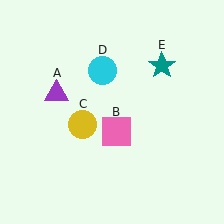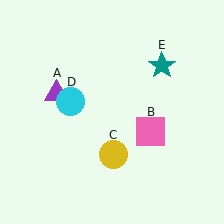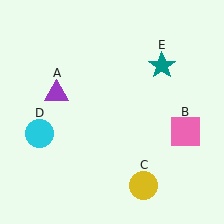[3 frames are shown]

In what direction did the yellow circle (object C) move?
The yellow circle (object C) moved down and to the right.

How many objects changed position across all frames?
3 objects changed position: pink square (object B), yellow circle (object C), cyan circle (object D).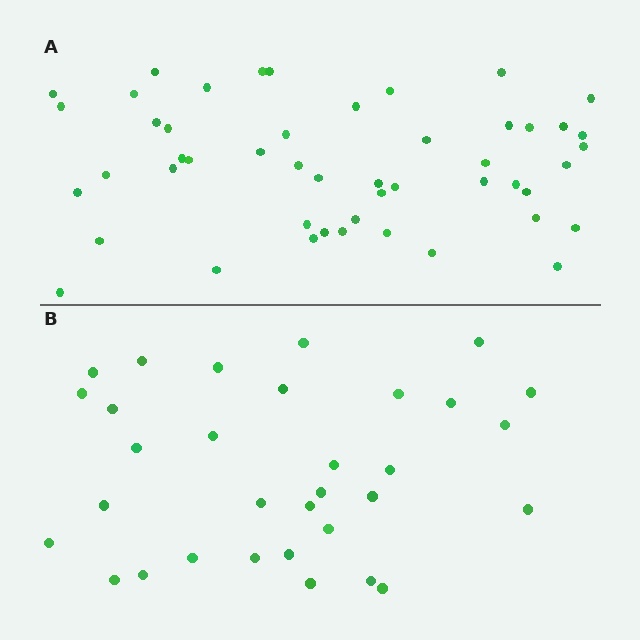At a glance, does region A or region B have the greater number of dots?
Region A (the top region) has more dots.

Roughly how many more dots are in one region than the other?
Region A has approximately 15 more dots than region B.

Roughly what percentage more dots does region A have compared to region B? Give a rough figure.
About 55% more.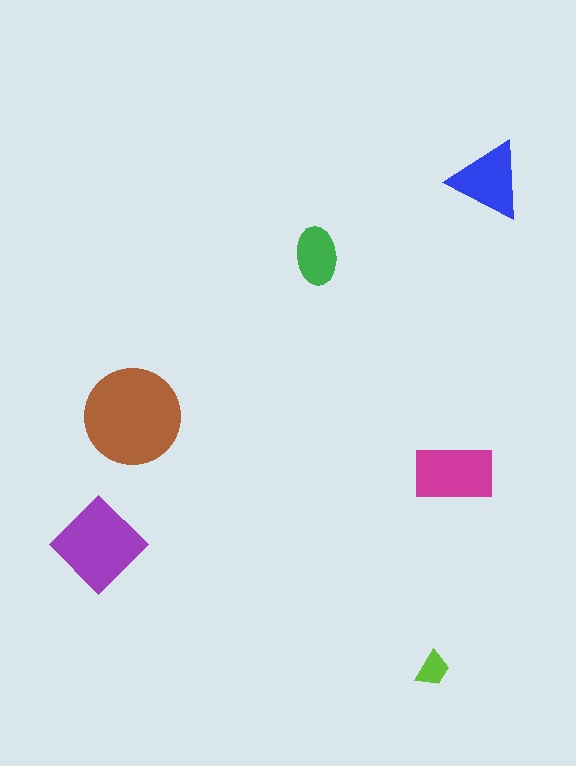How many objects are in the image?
There are 6 objects in the image.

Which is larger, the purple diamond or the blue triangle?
The purple diamond.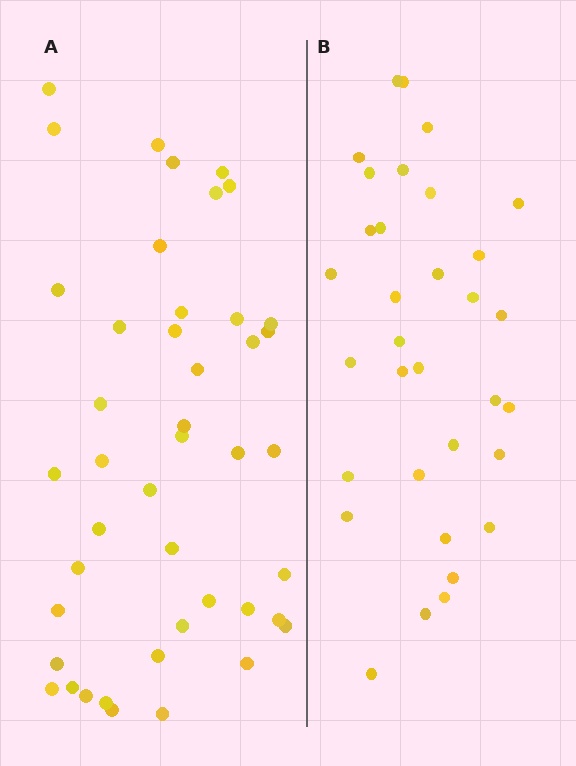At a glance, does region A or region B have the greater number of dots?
Region A (the left region) has more dots.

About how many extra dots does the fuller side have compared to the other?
Region A has roughly 12 or so more dots than region B.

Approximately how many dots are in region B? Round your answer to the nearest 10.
About 30 dots. (The exact count is 33, which rounds to 30.)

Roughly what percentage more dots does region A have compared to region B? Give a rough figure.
About 35% more.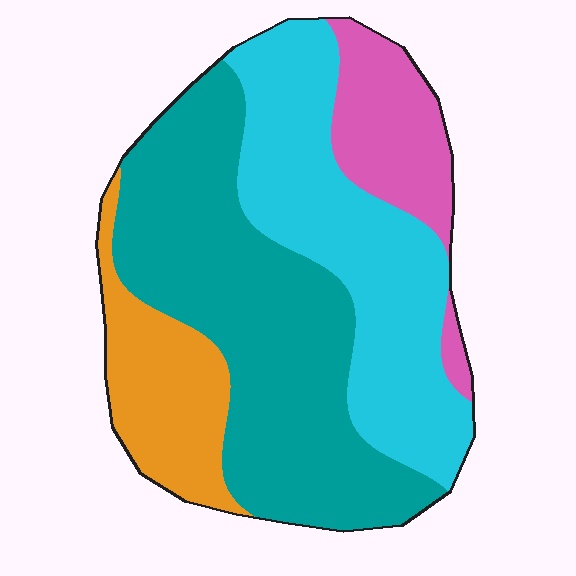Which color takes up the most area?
Teal, at roughly 40%.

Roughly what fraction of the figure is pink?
Pink covers around 15% of the figure.